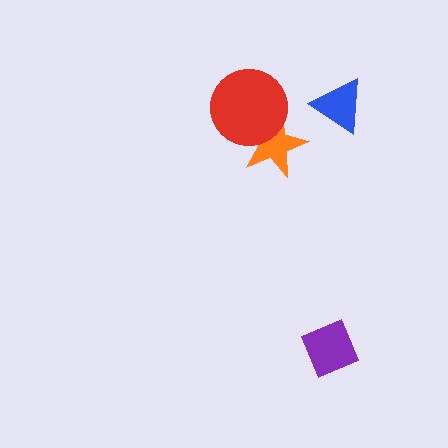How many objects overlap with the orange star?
1 object overlaps with the orange star.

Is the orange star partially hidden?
Yes, it is partially covered by another shape.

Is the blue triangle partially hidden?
No, no other shape covers it.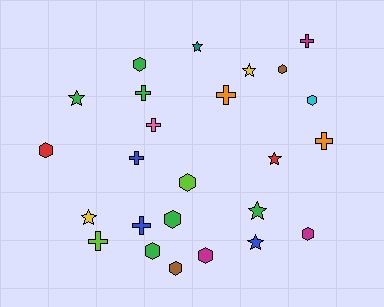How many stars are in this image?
There are 7 stars.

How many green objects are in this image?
There are 6 green objects.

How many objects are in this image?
There are 25 objects.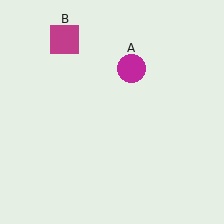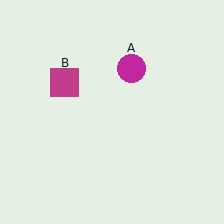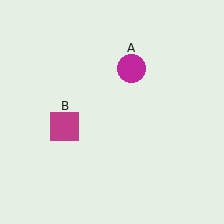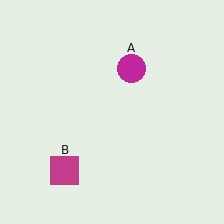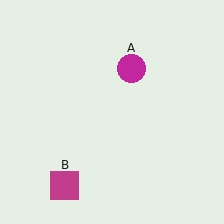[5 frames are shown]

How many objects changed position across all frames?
1 object changed position: magenta square (object B).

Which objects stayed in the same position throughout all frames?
Magenta circle (object A) remained stationary.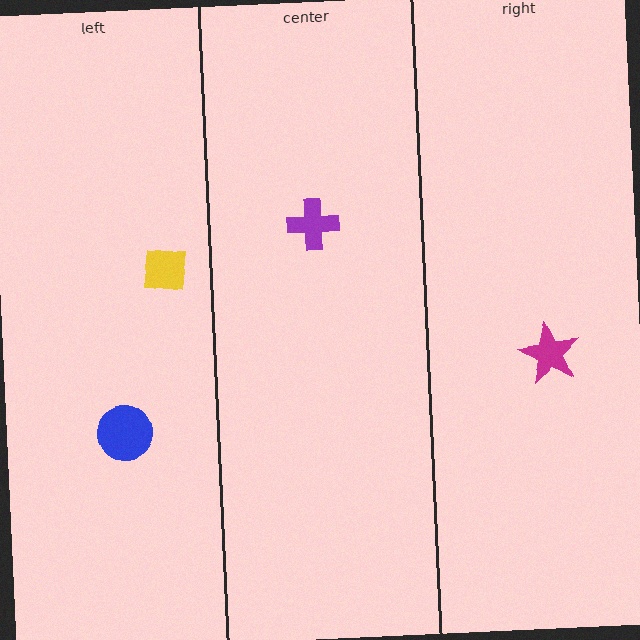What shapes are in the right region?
The magenta star.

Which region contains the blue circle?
The left region.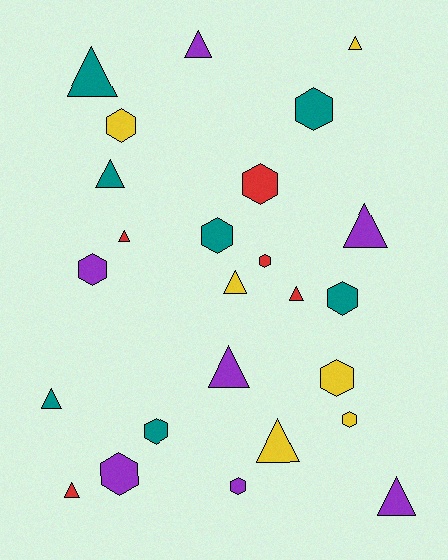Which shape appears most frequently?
Triangle, with 13 objects.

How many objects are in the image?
There are 25 objects.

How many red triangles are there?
There are 3 red triangles.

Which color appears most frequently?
Teal, with 7 objects.